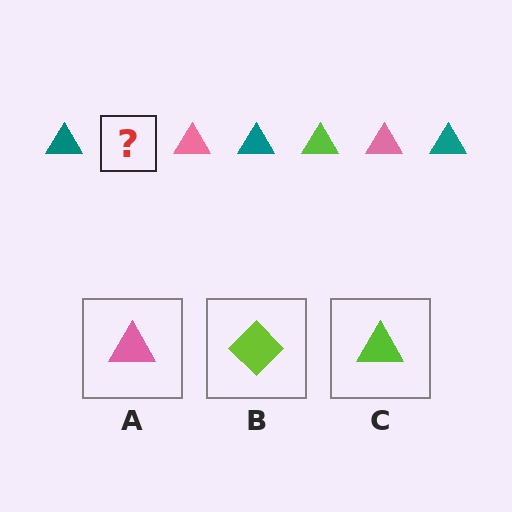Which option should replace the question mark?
Option C.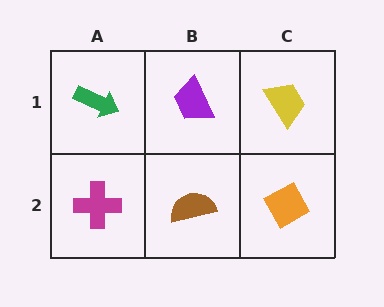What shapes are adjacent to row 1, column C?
An orange diamond (row 2, column C), a purple trapezoid (row 1, column B).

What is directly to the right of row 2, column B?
An orange diamond.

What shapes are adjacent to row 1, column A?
A magenta cross (row 2, column A), a purple trapezoid (row 1, column B).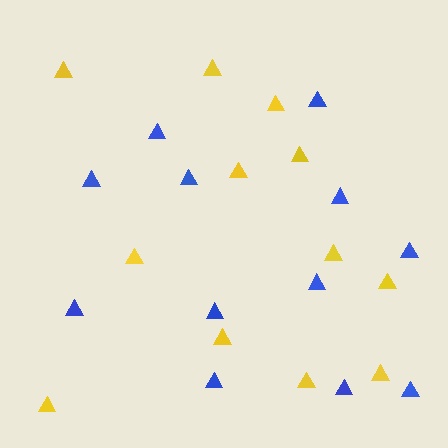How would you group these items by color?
There are 2 groups: one group of yellow triangles (12) and one group of blue triangles (12).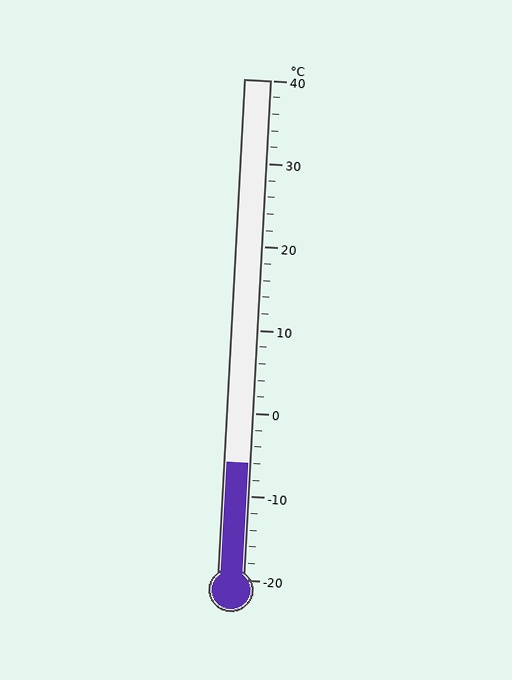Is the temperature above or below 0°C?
The temperature is below 0°C.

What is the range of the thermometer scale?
The thermometer scale ranges from -20°C to 40°C.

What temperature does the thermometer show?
The thermometer shows approximately -6°C.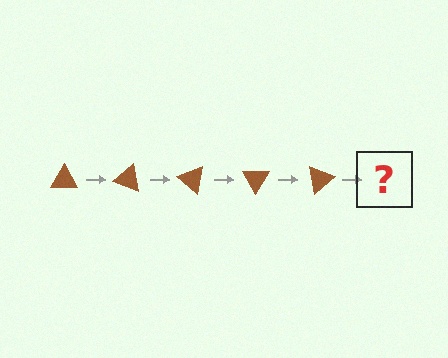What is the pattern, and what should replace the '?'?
The pattern is that the triangle rotates 20 degrees each step. The '?' should be a brown triangle rotated 100 degrees.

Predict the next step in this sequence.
The next step is a brown triangle rotated 100 degrees.